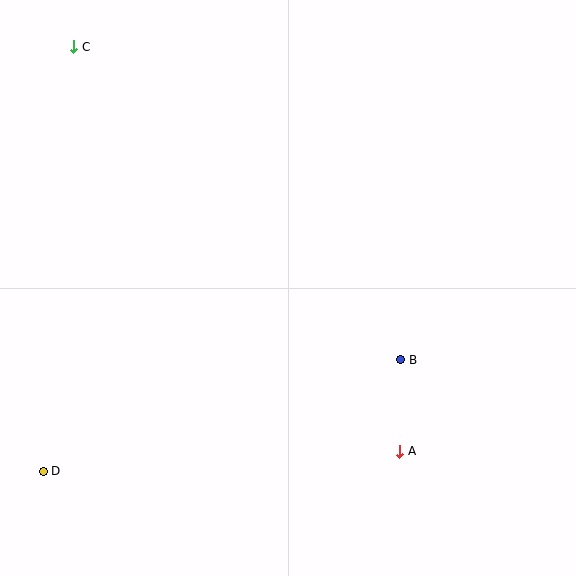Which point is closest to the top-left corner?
Point C is closest to the top-left corner.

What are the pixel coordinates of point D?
Point D is at (43, 471).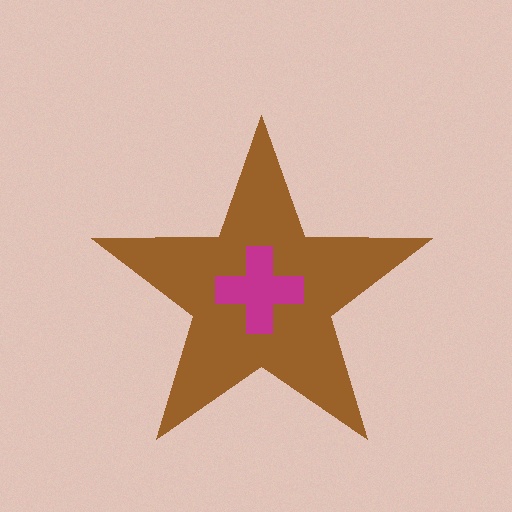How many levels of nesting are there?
2.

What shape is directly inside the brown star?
The magenta cross.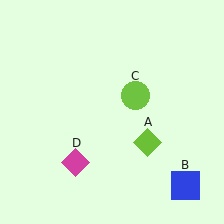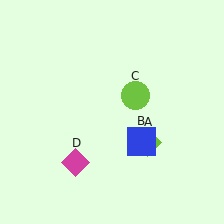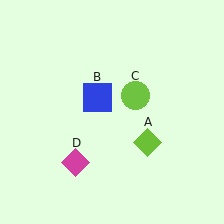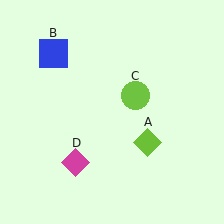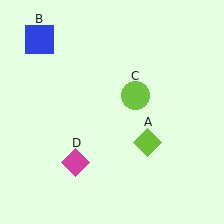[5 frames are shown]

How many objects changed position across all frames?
1 object changed position: blue square (object B).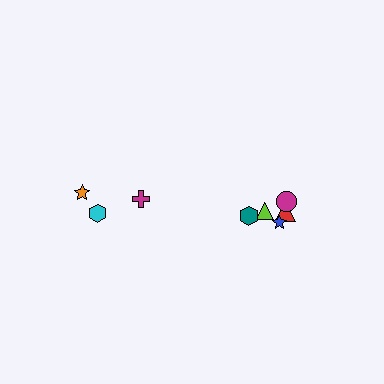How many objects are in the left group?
There are 3 objects.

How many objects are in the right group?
There are 5 objects.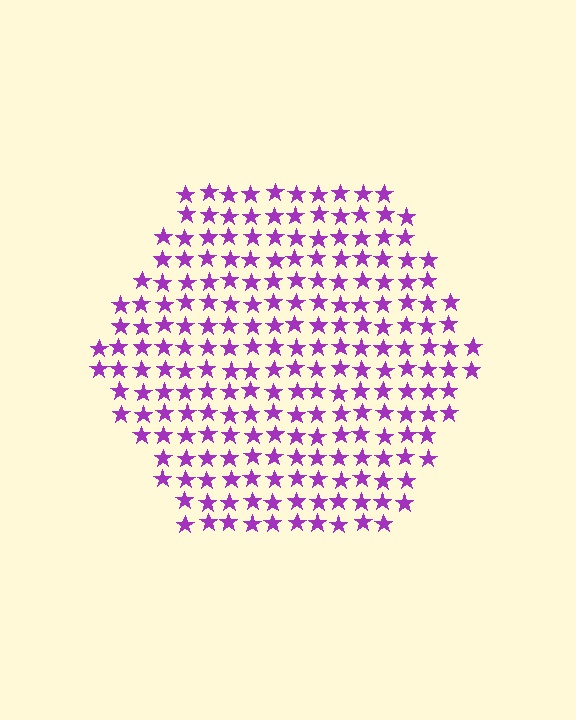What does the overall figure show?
The overall figure shows a hexagon.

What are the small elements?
The small elements are stars.